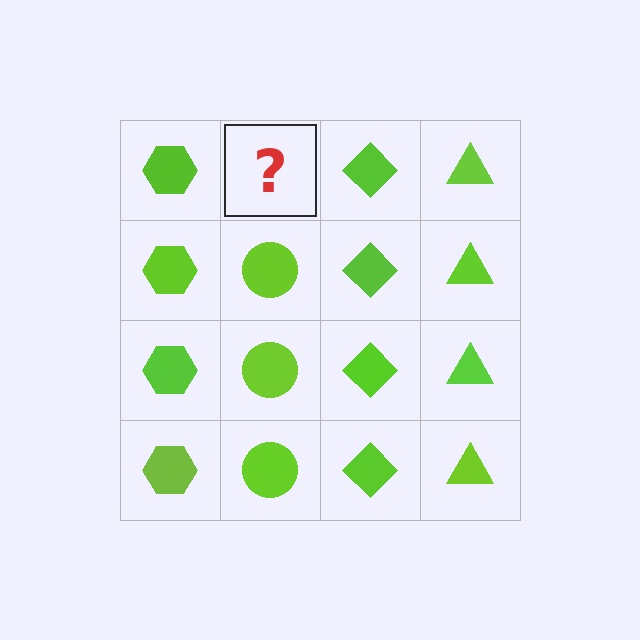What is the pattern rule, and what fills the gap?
The rule is that each column has a consistent shape. The gap should be filled with a lime circle.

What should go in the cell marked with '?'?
The missing cell should contain a lime circle.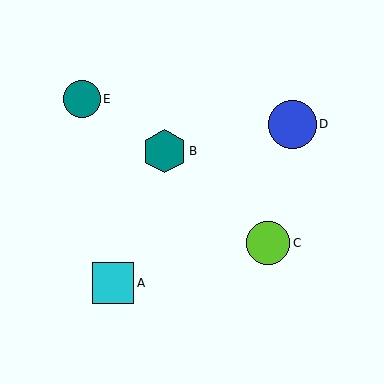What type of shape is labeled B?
Shape B is a teal hexagon.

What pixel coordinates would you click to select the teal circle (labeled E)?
Click at (82, 99) to select the teal circle E.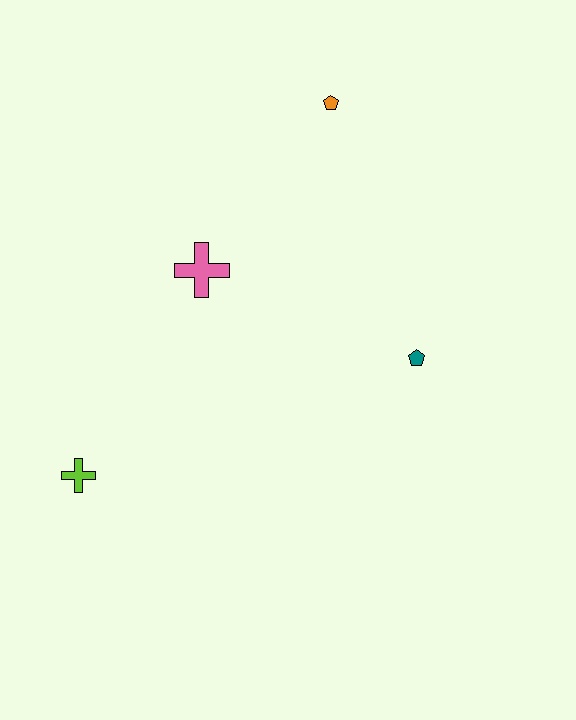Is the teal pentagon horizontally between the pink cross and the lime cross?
No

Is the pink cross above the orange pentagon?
No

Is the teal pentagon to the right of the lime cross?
Yes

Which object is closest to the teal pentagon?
The pink cross is closest to the teal pentagon.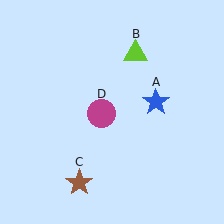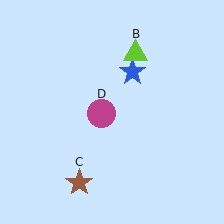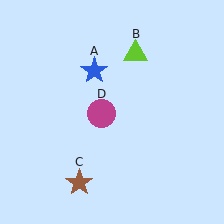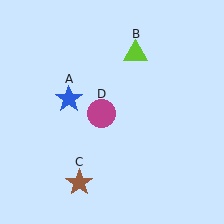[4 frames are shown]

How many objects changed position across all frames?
1 object changed position: blue star (object A).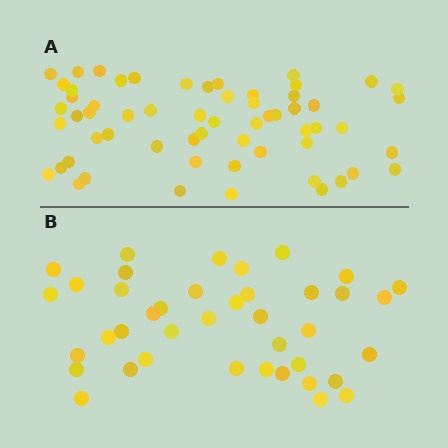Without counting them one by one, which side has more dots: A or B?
Region A (the top region) has more dots.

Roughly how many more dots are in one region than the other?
Region A has approximately 20 more dots than region B.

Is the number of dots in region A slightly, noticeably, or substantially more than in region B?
Region A has substantially more. The ratio is roughly 1.5 to 1.